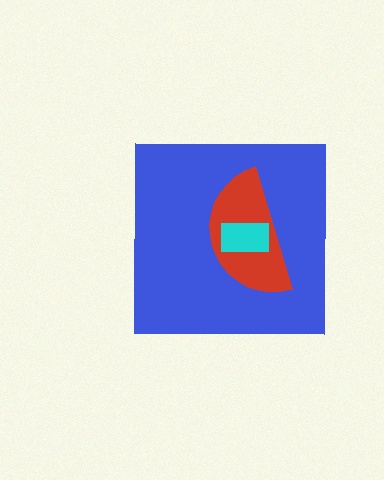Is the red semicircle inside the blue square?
Yes.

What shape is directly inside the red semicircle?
The cyan rectangle.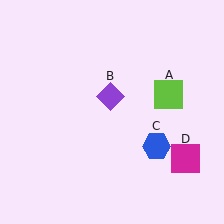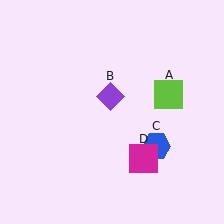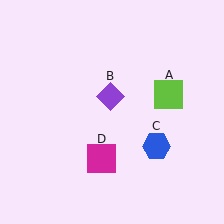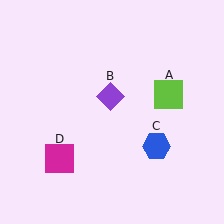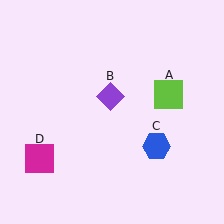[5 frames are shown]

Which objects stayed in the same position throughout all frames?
Lime square (object A) and purple diamond (object B) and blue hexagon (object C) remained stationary.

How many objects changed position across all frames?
1 object changed position: magenta square (object D).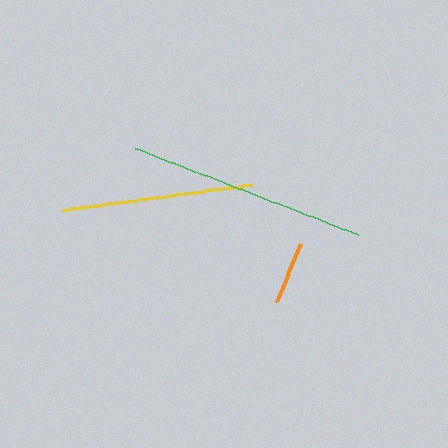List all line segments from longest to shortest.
From longest to shortest: green, yellow, orange.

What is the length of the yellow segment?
The yellow segment is approximately 192 pixels long.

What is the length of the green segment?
The green segment is approximately 241 pixels long.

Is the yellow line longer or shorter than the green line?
The green line is longer than the yellow line.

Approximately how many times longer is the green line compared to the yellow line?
The green line is approximately 1.3 times the length of the yellow line.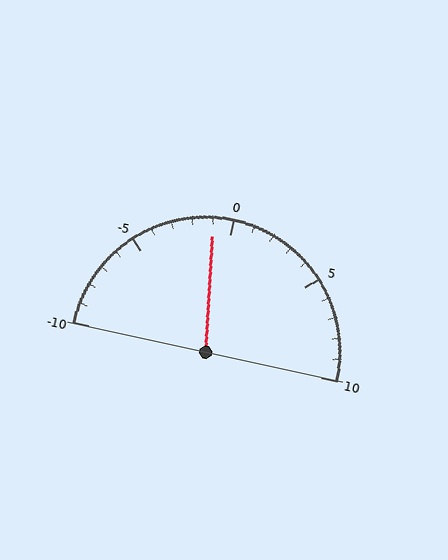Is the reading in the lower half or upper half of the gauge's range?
The reading is in the lower half of the range (-10 to 10).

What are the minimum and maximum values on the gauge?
The gauge ranges from -10 to 10.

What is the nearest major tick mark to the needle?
The nearest major tick mark is 0.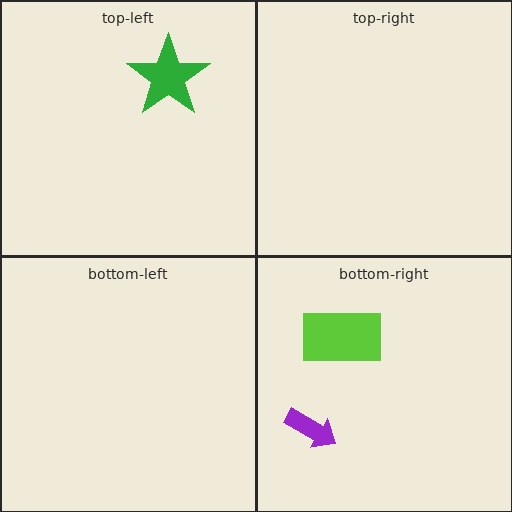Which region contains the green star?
The top-left region.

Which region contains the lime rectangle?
The bottom-right region.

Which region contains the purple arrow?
The bottom-right region.